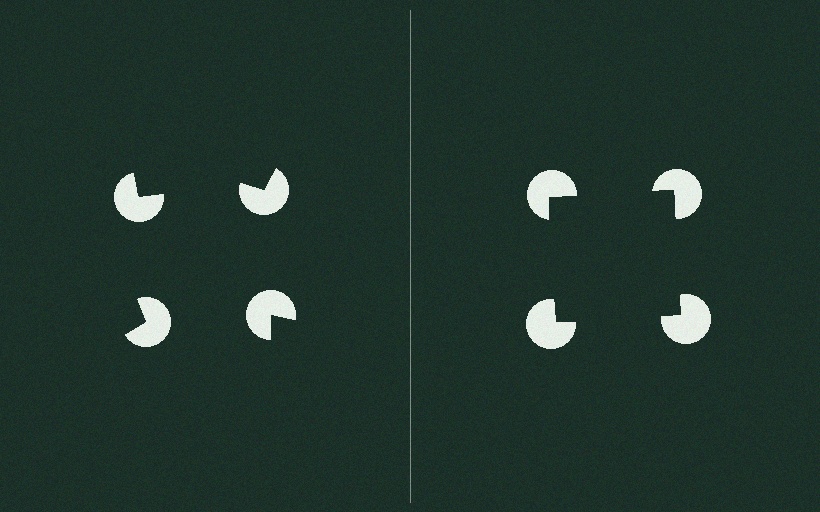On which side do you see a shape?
An illusory square appears on the right side. On the left side the wedge cuts are rotated, so no coherent shape forms.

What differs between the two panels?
The pac-man discs are positioned identically on both sides; only the wedge orientations differ. On the right they align to a square; on the left they are misaligned.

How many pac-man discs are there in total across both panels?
8 — 4 on each side.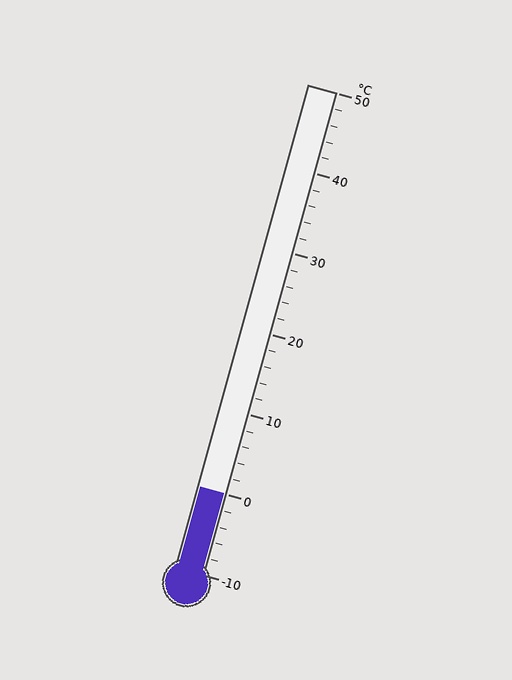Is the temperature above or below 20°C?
The temperature is below 20°C.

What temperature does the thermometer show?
The thermometer shows approximately 0°C.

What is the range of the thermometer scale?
The thermometer scale ranges from -10°C to 50°C.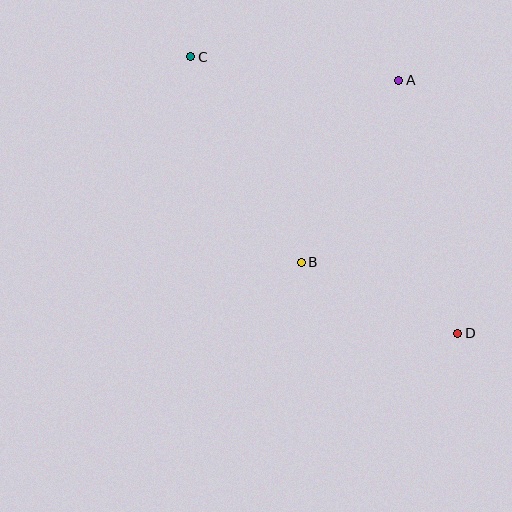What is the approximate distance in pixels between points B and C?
The distance between B and C is approximately 234 pixels.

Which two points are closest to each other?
Points B and D are closest to each other.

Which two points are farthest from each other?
Points C and D are farthest from each other.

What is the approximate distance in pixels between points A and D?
The distance between A and D is approximately 260 pixels.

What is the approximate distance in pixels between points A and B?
The distance between A and B is approximately 207 pixels.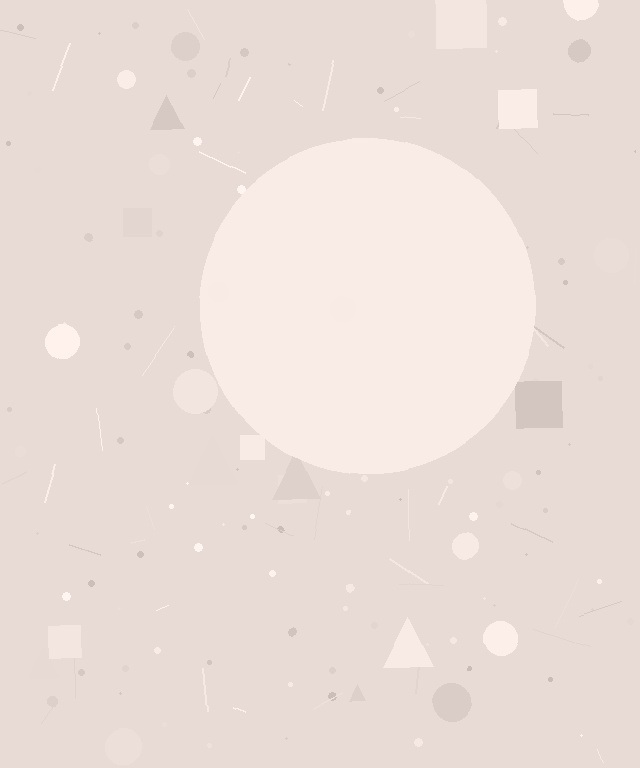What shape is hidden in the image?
A circle is hidden in the image.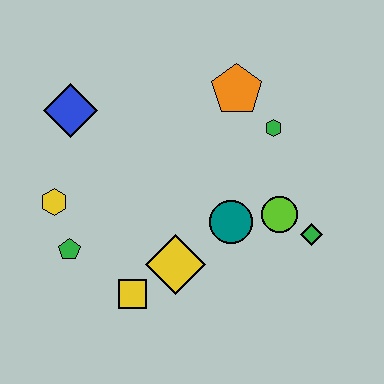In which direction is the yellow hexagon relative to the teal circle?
The yellow hexagon is to the left of the teal circle.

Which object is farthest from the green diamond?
The blue diamond is farthest from the green diamond.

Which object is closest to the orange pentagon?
The green hexagon is closest to the orange pentagon.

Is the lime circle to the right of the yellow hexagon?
Yes